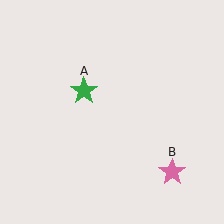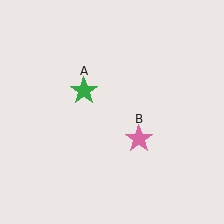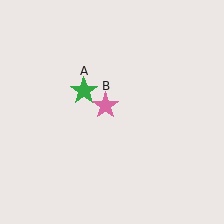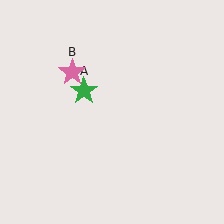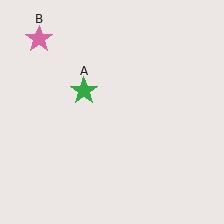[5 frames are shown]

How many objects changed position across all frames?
1 object changed position: pink star (object B).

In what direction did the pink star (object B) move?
The pink star (object B) moved up and to the left.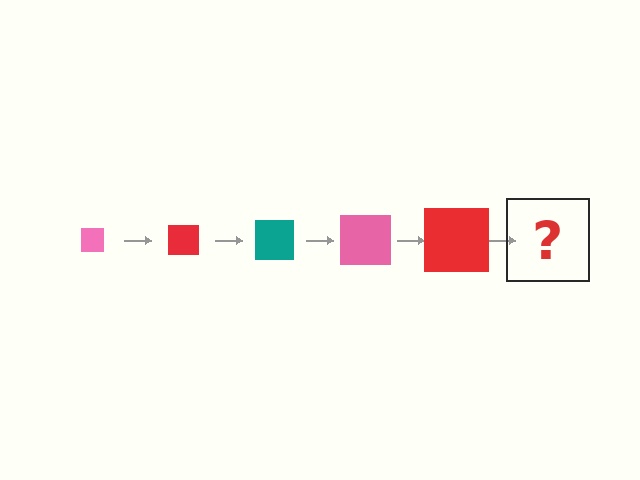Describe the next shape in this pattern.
It should be a teal square, larger than the previous one.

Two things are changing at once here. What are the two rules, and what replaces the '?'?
The two rules are that the square grows larger each step and the color cycles through pink, red, and teal. The '?' should be a teal square, larger than the previous one.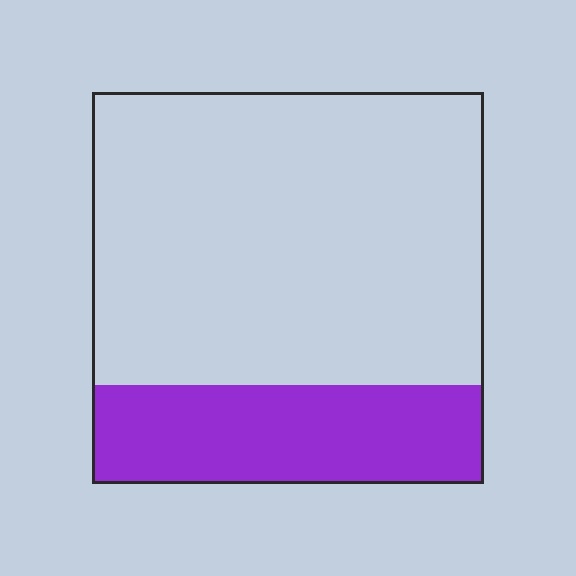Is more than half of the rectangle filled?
No.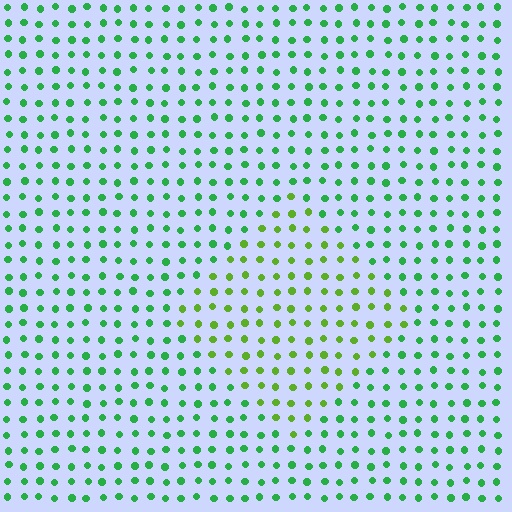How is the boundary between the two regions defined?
The boundary is defined purely by a slight shift in hue (about 37 degrees). Spacing, size, and orientation are identical on both sides.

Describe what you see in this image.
The image is filled with small green elements in a uniform arrangement. A diamond-shaped region is visible where the elements are tinted to a slightly different hue, forming a subtle color boundary.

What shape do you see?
I see a diamond.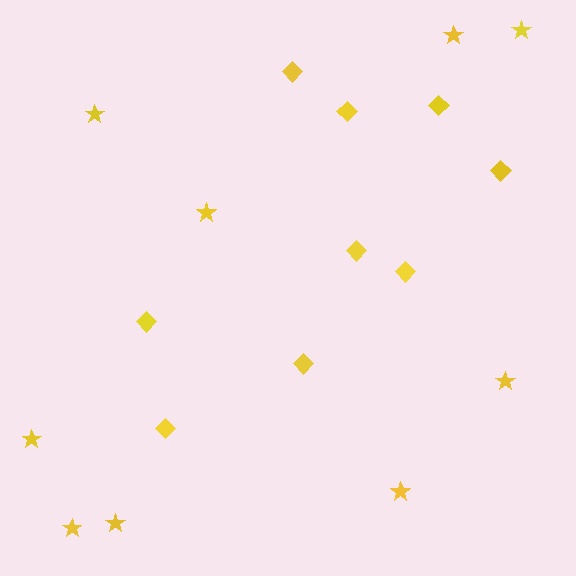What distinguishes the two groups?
There are 2 groups: one group of stars (9) and one group of diamonds (9).